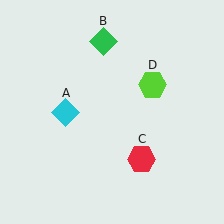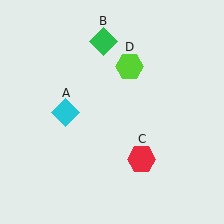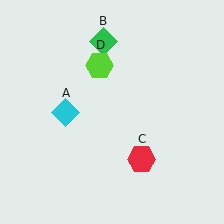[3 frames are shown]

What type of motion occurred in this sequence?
The lime hexagon (object D) rotated counterclockwise around the center of the scene.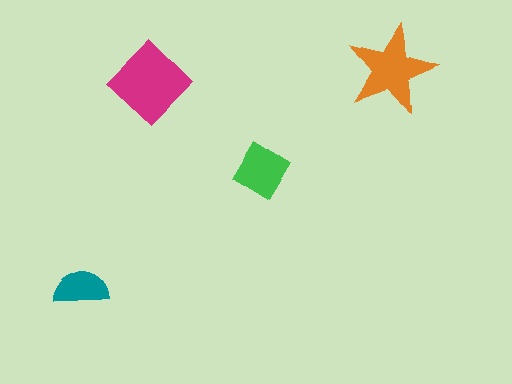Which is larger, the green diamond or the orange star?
The orange star.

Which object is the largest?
The magenta diamond.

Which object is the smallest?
The teal semicircle.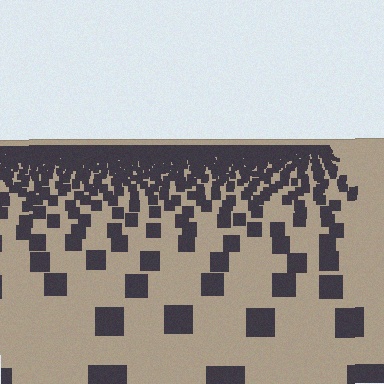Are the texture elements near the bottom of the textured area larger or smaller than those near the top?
Larger. Near the bottom, elements are closer to the viewer and appear at a bigger on-screen size.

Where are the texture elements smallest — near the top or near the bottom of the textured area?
Near the top.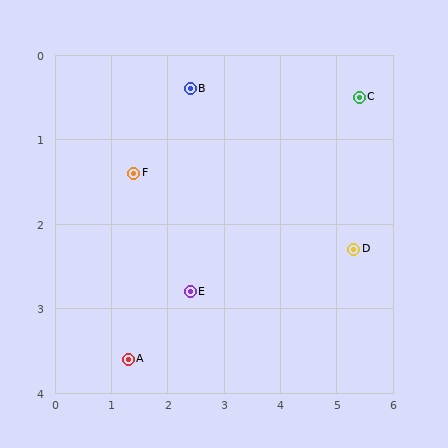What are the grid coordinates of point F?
Point F is at approximately (1.4, 1.4).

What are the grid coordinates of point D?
Point D is at approximately (5.3, 2.3).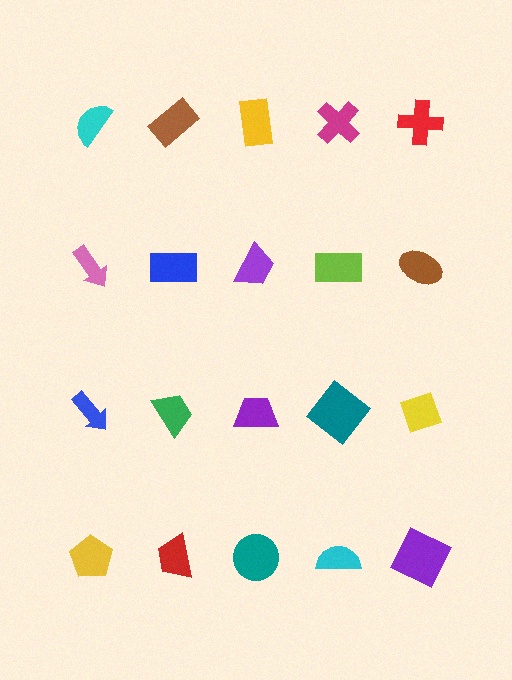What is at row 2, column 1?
A pink arrow.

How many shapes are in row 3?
5 shapes.